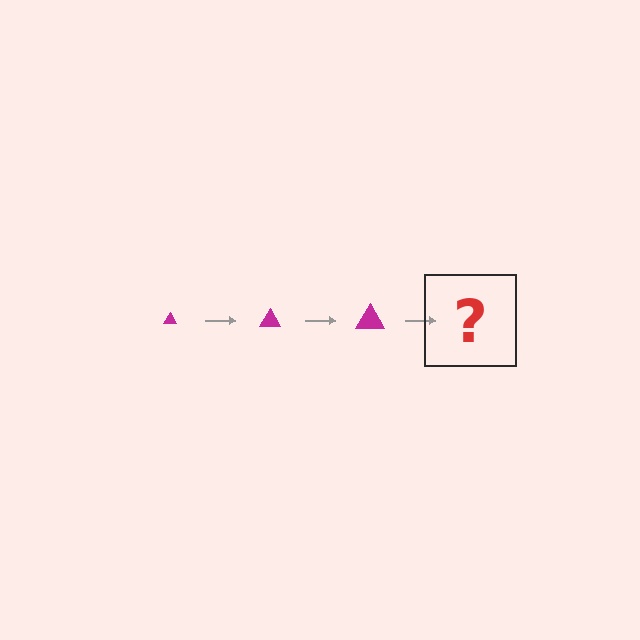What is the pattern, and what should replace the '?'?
The pattern is that the triangle gets progressively larger each step. The '?' should be a magenta triangle, larger than the previous one.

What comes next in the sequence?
The next element should be a magenta triangle, larger than the previous one.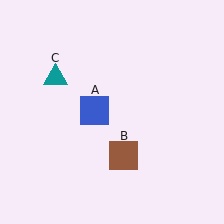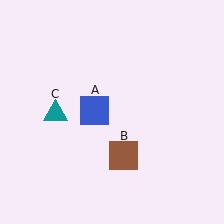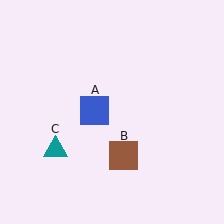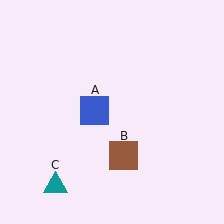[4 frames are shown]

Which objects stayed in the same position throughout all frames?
Blue square (object A) and brown square (object B) remained stationary.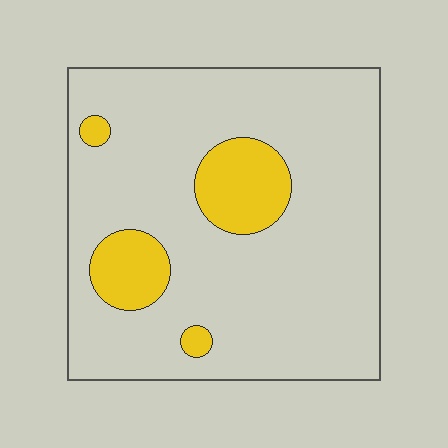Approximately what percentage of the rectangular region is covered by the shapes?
Approximately 15%.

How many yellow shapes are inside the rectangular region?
4.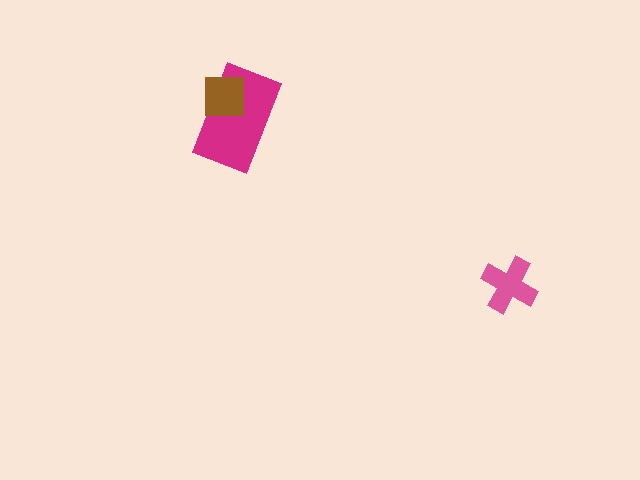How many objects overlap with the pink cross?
0 objects overlap with the pink cross.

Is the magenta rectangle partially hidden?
Yes, it is partially covered by another shape.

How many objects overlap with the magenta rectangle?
1 object overlaps with the magenta rectangle.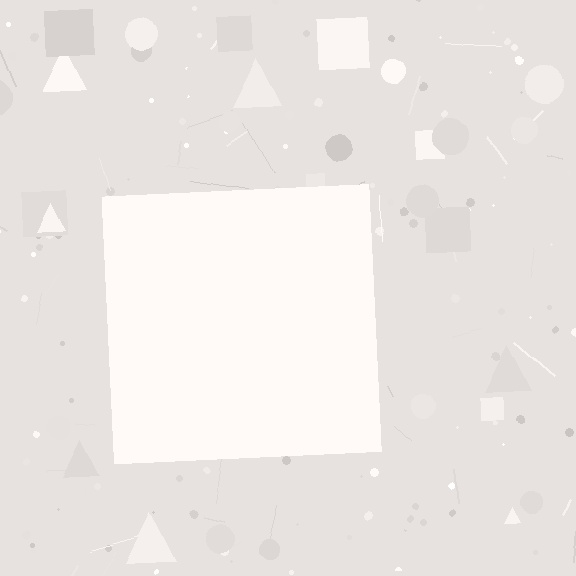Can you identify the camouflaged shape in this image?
The camouflaged shape is a square.